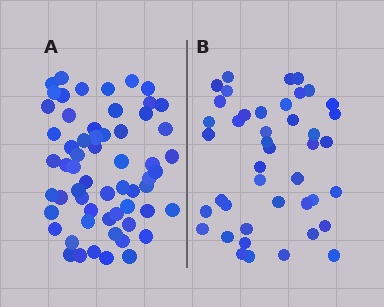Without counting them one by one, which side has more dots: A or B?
Region A (the left region) has more dots.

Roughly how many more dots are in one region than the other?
Region A has approximately 15 more dots than region B.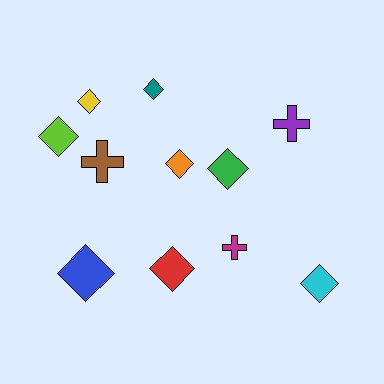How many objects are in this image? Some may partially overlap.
There are 11 objects.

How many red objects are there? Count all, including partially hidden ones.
There is 1 red object.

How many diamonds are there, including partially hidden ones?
There are 8 diamonds.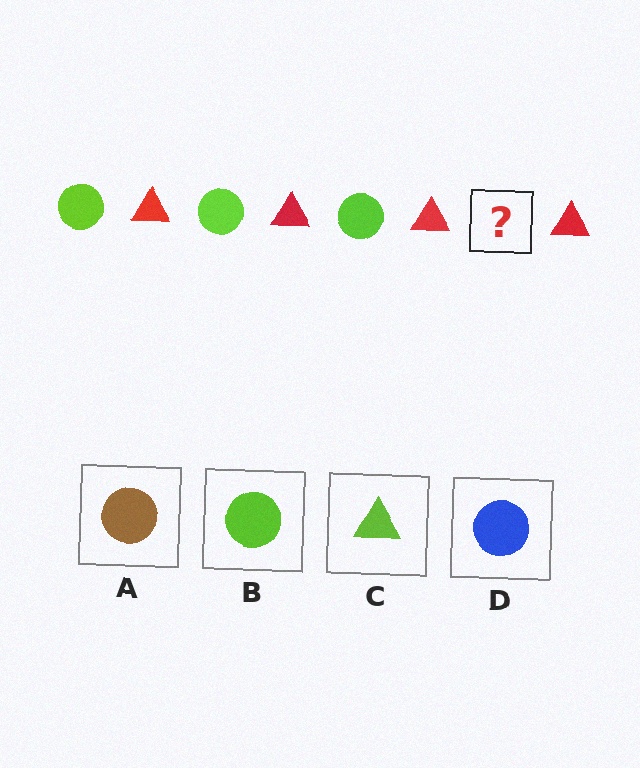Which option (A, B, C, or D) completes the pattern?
B.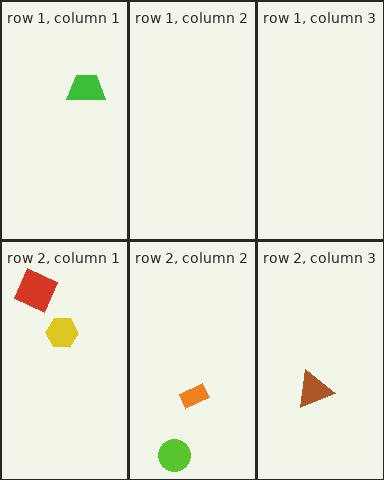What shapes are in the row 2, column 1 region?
The red square, the yellow hexagon.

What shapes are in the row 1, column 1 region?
The green trapezoid.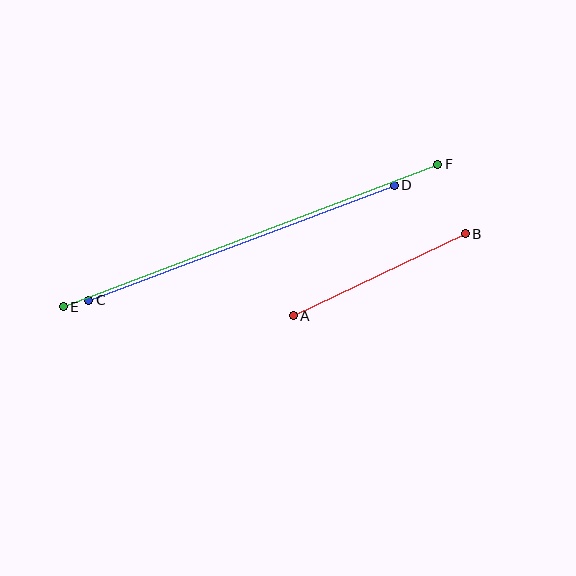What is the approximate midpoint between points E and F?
The midpoint is at approximately (251, 235) pixels.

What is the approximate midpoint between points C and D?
The midpoint is at approximately (242, 243) pixels.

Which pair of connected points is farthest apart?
Points E and F are farthest apart.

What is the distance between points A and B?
The distance is approximately 190 pixels.